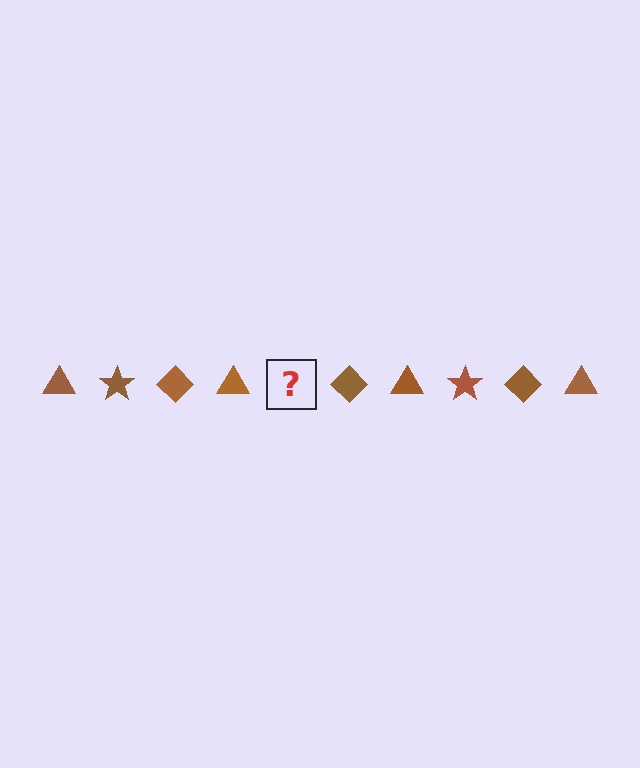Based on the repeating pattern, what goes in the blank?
The blank should be a brown star.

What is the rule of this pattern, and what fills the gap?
The rule is that the pattern cycles through triangle, star, diamond shapes in brown. The gap should be filled with a brown star.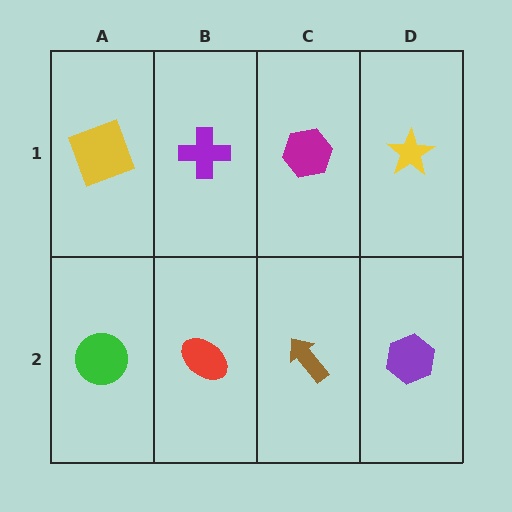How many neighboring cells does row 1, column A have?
2.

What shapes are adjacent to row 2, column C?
A magenta hexagon (row 1, column C), a red ellipse (row 2, column B), a purple hexagon (row 2, column D).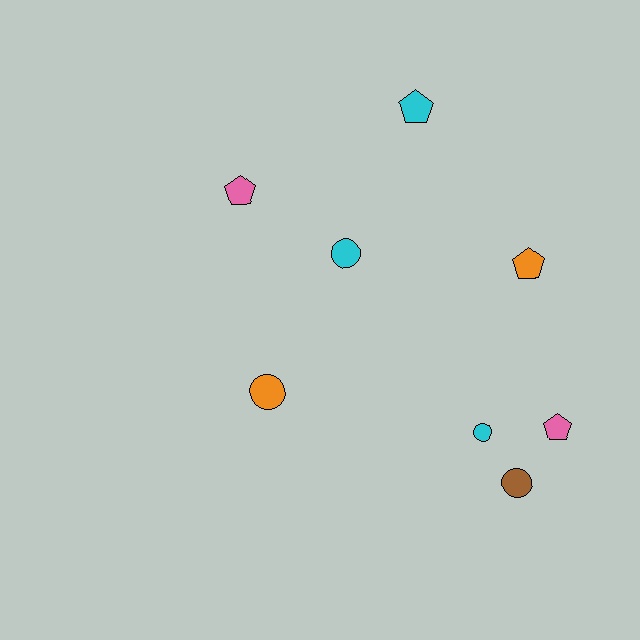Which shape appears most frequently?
Circle, with 4 objects.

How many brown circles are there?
There is 1 brown circle.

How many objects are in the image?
There are 8 objects.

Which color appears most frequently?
Cyan, with 3 objects.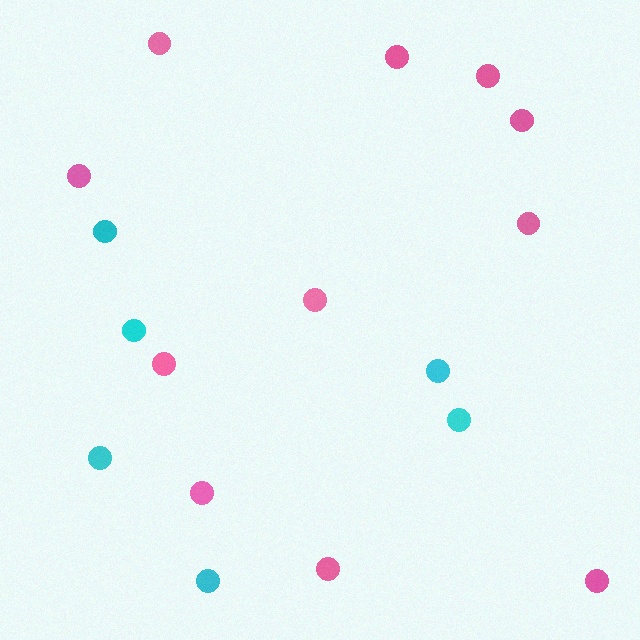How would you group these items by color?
There are 2 groups: one group of cyan circles (6) and one group of pink circles (11).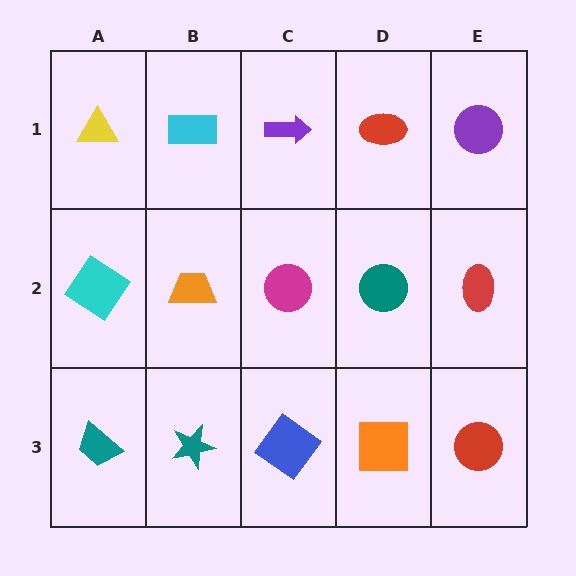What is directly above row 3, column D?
A teal circle.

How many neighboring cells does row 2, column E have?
3.